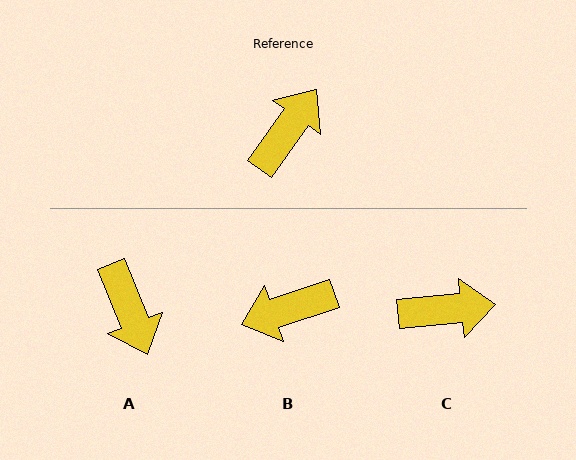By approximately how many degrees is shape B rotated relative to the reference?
Approximately 144 degrees counter-clockwise.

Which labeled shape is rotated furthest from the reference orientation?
B, about 144 degrees away.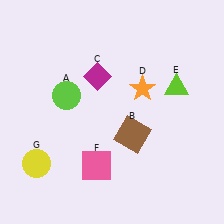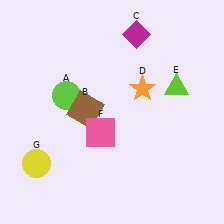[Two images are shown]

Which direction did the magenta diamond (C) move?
The magenta diamond (C) moved up.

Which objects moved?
The objects that moved are: the brown square (B), the magenta diamond (C), the pink square (F).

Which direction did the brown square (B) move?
The brown square (B) moved left.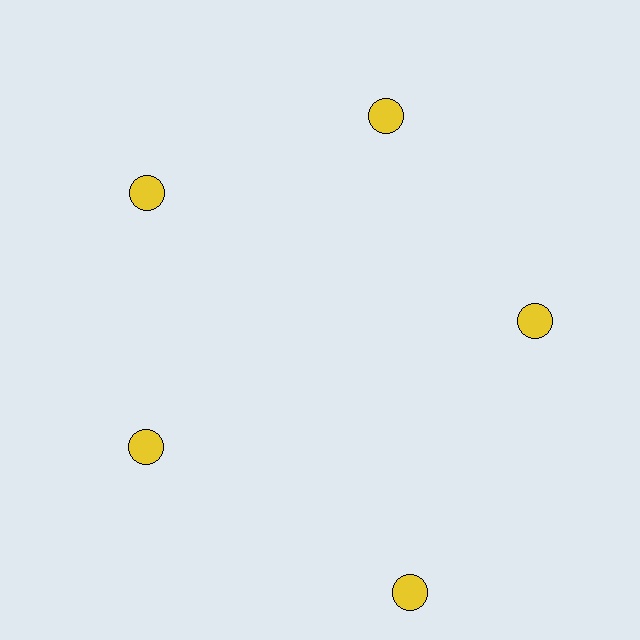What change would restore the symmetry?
The symmetry would be restored by moving it inward, back onto the ring so that all 5 circles sit at equal angles and equal distance from the center.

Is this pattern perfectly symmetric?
No. The 5 yellow circles are arranged in a ring, but one element near the 5 o'clock position is pushed outward from the center, breaking the 5-fold rotational symmetry.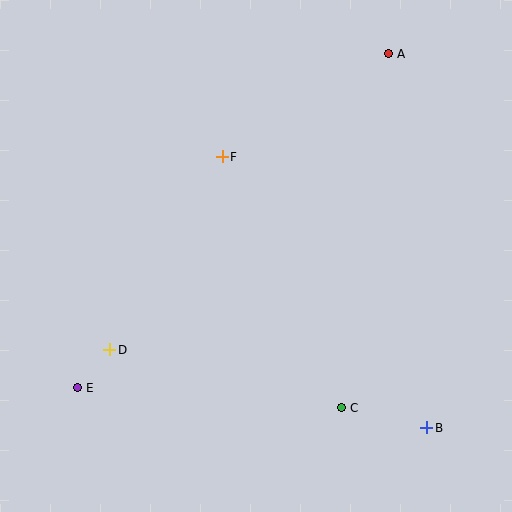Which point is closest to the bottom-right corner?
Point B is closest to the bottom-right corner.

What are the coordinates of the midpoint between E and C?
The midpoint between E and C is at (210, 398).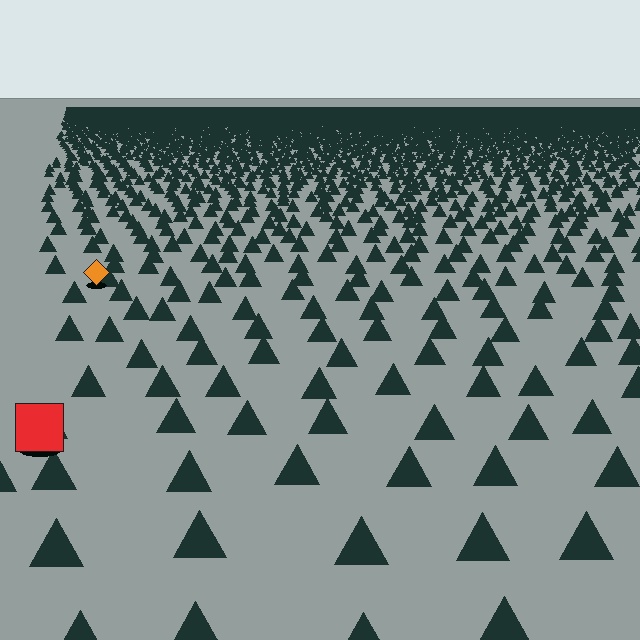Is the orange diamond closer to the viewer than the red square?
No. The red square is closer — you can tell from the texture gradient: the ground texture is coarser near it.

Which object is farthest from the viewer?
The orange diamond is farthest from the viewer. It appears smaller and the ground texture around it is denser.